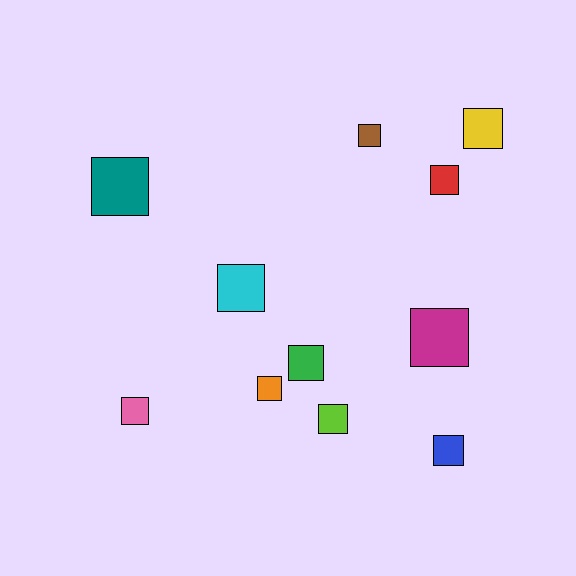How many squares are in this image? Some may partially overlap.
There are 11 squares.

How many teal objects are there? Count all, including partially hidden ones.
There is 1 teal object.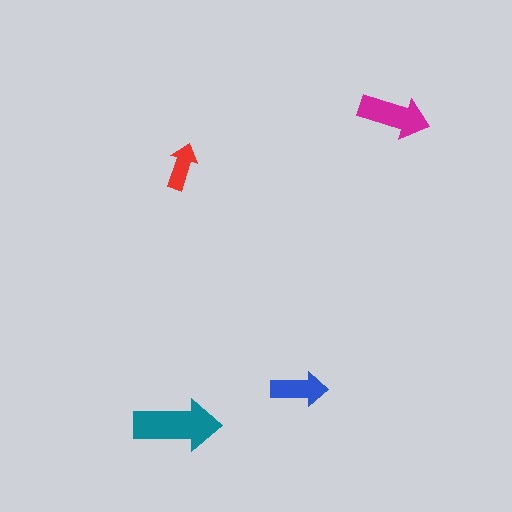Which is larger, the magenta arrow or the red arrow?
The magenta one.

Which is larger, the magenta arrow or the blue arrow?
The magenta one.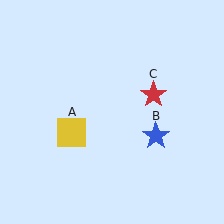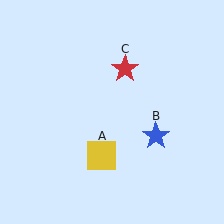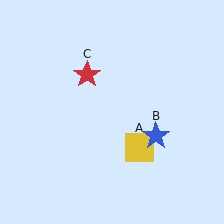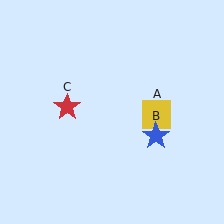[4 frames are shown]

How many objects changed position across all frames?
2 objects changed position: yellow square (object A), red star (object C).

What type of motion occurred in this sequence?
The yellow square (object A), red star (object C) rotated counterclockwise around the center of the scene.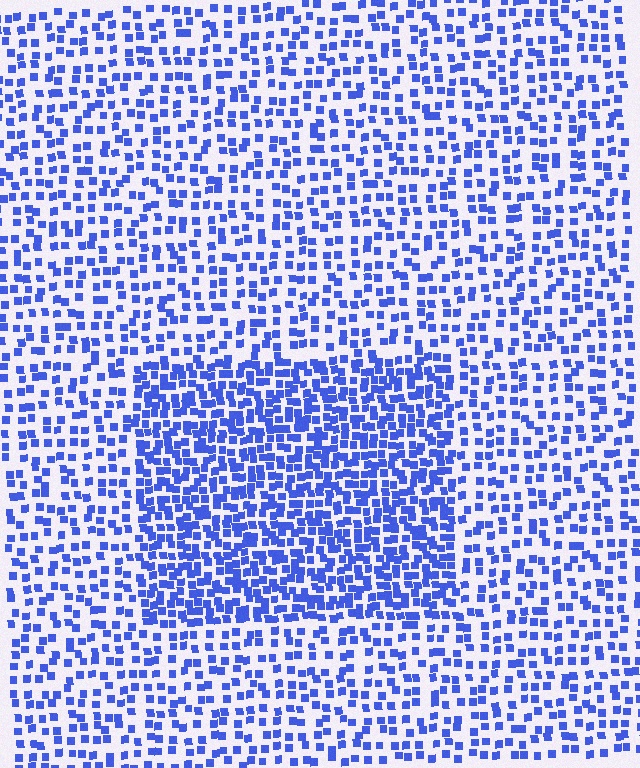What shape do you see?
I see a rectangle.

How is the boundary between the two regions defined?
The boundary is defined by a change in element density (approximately 1.9x ratio). All elements are the same color, size, and shape.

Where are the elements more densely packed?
The elements are more densely packed inside the rectangle boundary.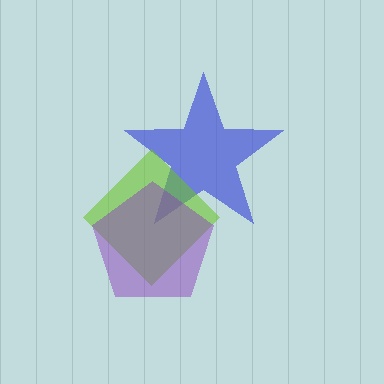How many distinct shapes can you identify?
There are 3 distinct shapes: a blue star, a lime diamond, a purple pentagon.